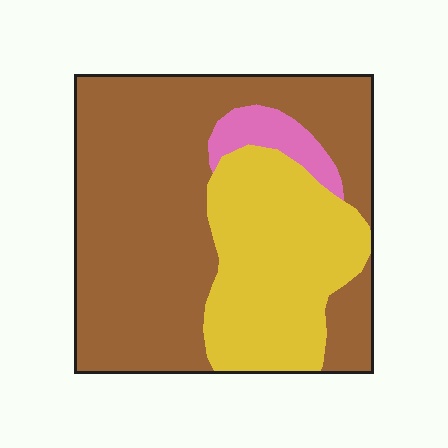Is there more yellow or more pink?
Yellow.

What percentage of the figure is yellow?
Yellow takes up between a sixth and a third of the figure.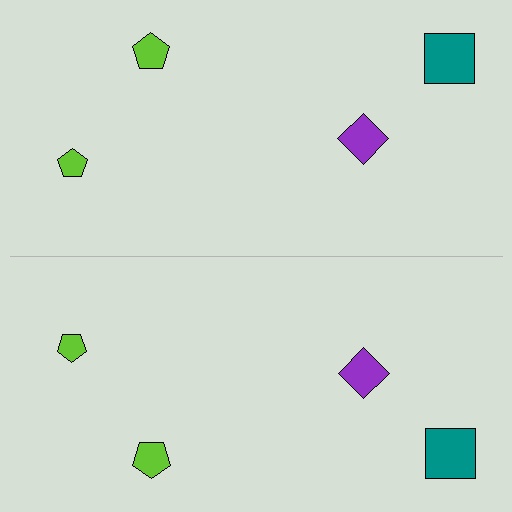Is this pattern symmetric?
Yes, this pattern has bilateral (reflection) symmetry.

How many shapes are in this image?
There are 8 shapes in this image.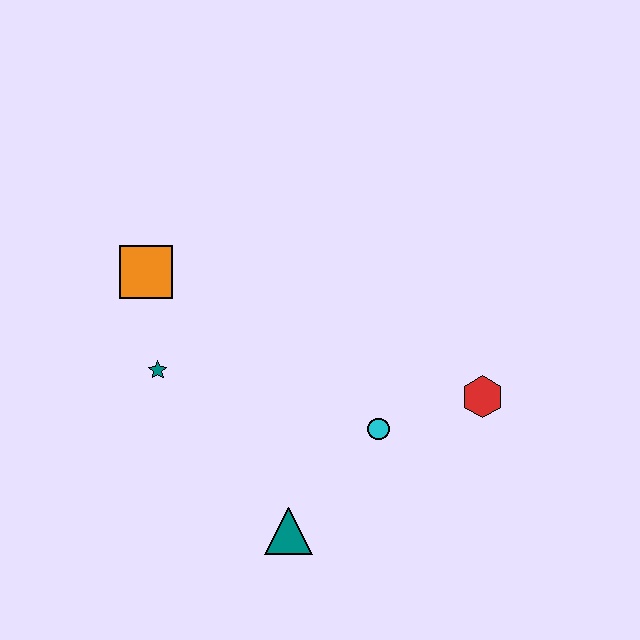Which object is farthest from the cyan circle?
The orange square is farthest from the cyan circle.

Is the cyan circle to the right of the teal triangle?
Yes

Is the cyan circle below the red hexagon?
Yes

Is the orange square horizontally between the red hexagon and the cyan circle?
No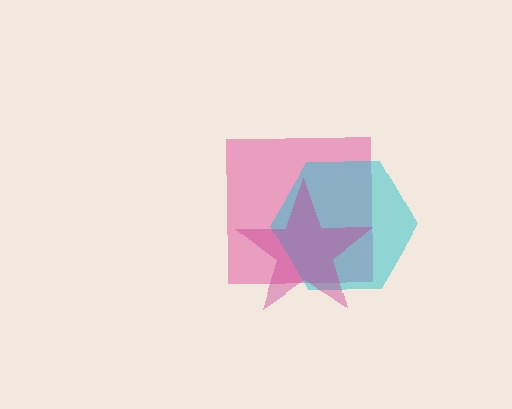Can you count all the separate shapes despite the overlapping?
Yes, there are 3 separate shapes.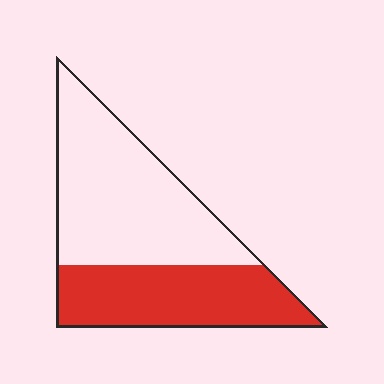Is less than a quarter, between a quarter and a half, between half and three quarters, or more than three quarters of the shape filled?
Between a quarter and a half.